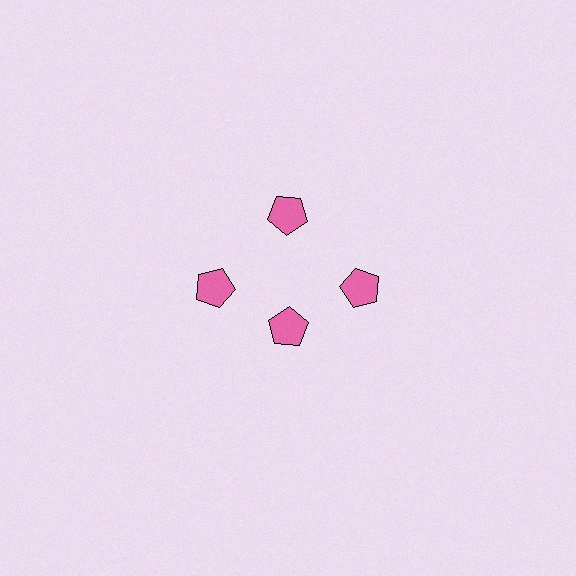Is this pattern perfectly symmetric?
No. The 4 pink pentagons are arranged in a ring, but one element near the 6 o'clock position is pulled inward toward the center, breaking the 4-fold rotational symmetry.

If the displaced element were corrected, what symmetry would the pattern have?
It would have 4-fold rotational symmetry — the pattern would map onto itself every 90 degrees.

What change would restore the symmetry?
The symmetry would be restored by moving it outward, back onto the ring so that all 4 pentagons sit at equal angles and equal distance from the center.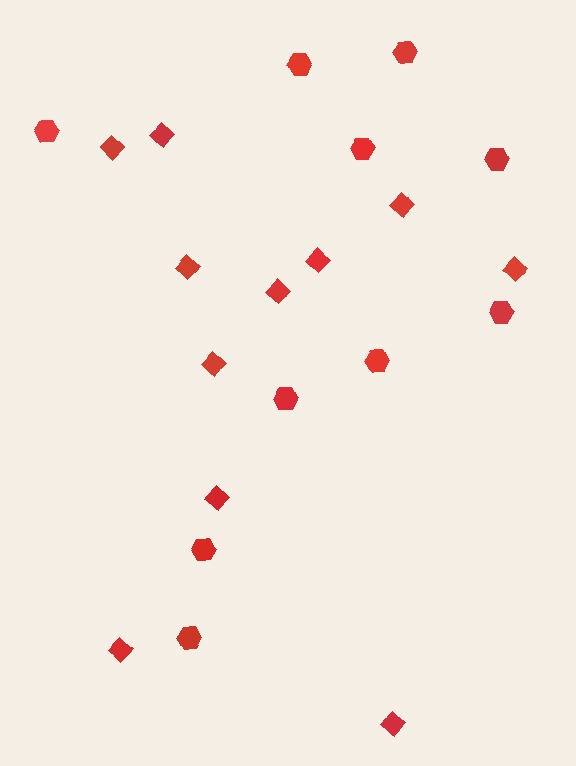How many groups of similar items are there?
There are 2 groups: one group of diamonds (11) and one group of hexagons (10).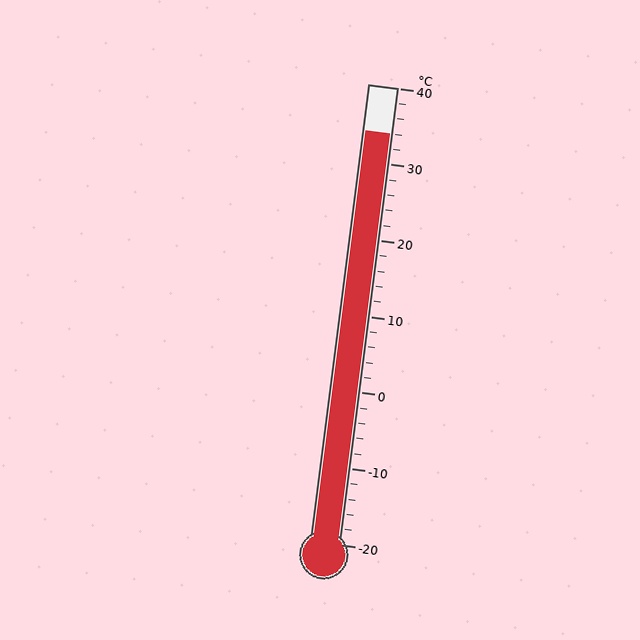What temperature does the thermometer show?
The thermometer shows approximately 34°C.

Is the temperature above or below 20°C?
The temperature is above 20°C.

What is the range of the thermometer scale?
The thermometer scale ranges from -20°C to 40°C.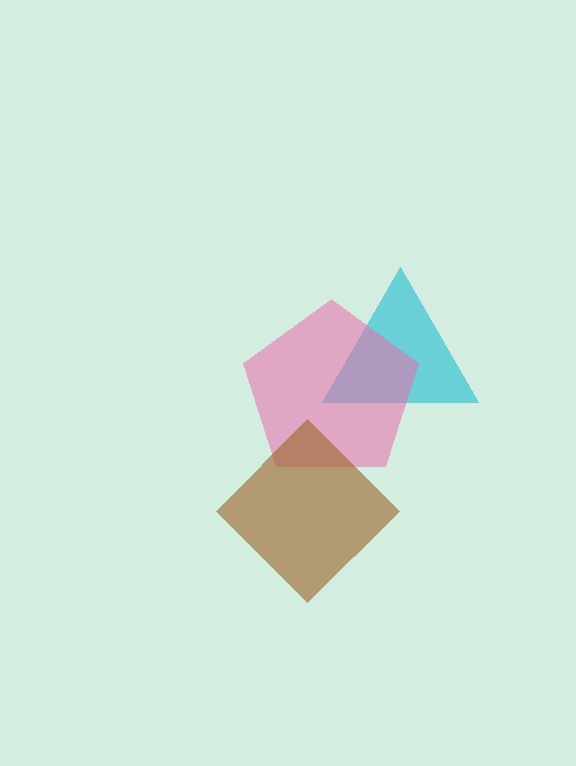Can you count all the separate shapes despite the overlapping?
Yes, there are 3 separate shapes.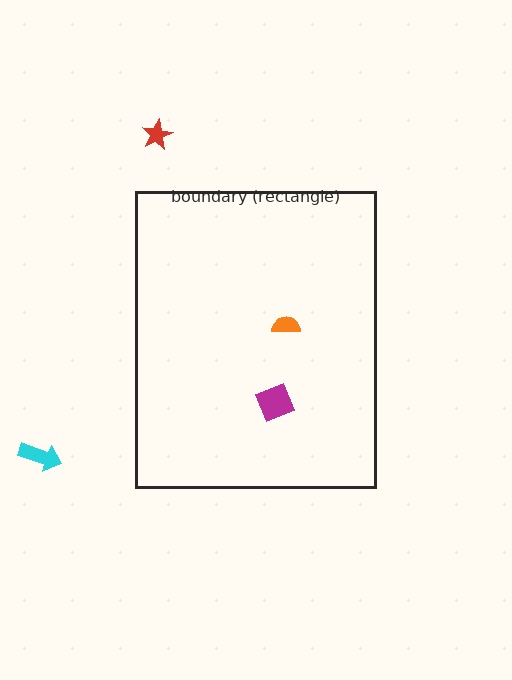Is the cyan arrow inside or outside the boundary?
Outside.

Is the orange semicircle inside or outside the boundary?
Inside.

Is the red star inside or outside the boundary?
Outside.